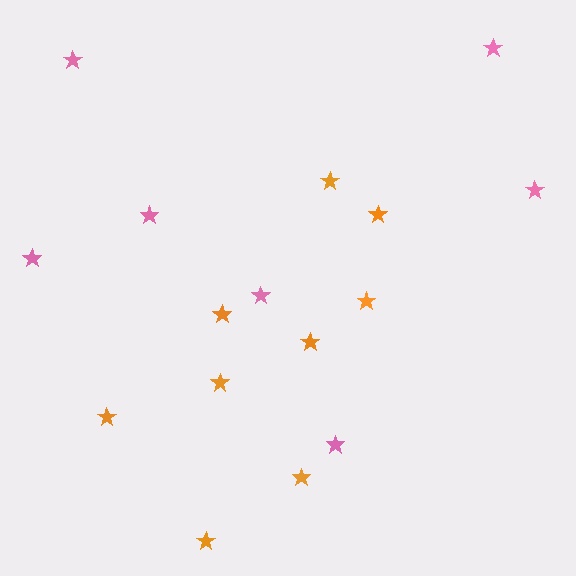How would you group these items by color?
There are 2 groups: one group of pink stars (7) and one group of orange stars (9).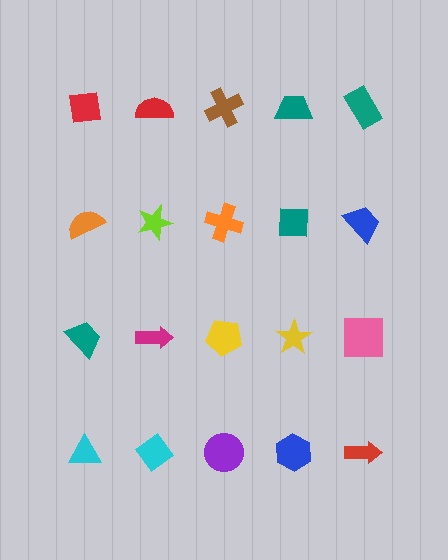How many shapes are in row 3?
5 shapes.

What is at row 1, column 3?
A brown cross.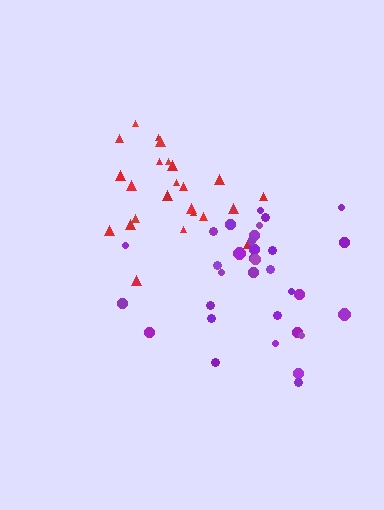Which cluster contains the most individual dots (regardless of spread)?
Purple (33).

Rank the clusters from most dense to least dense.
red, purple.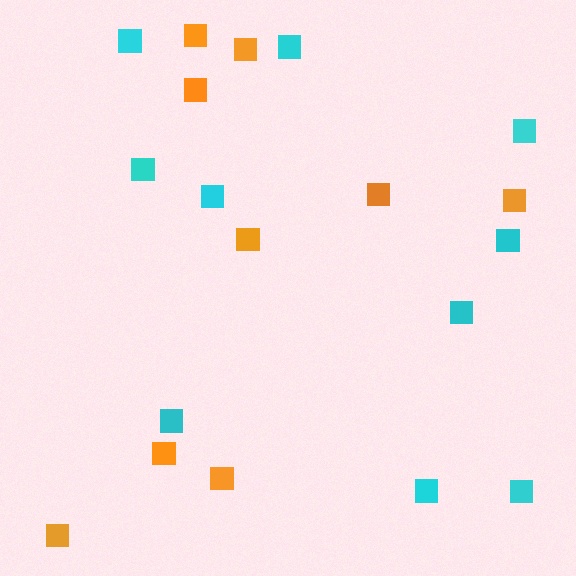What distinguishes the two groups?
There are 2 groups: one group of orange squares (9) and one group of cyan squares (10).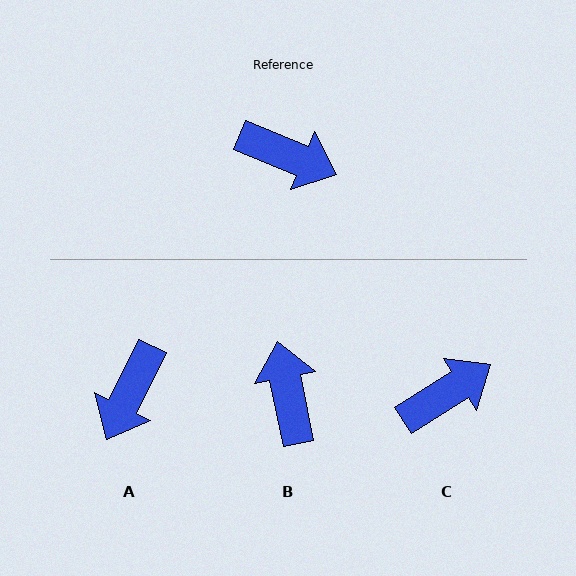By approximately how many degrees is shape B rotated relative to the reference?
Approximately 124 degrees counter-clockwise.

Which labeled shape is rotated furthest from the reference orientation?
B, about 124 degrees away.